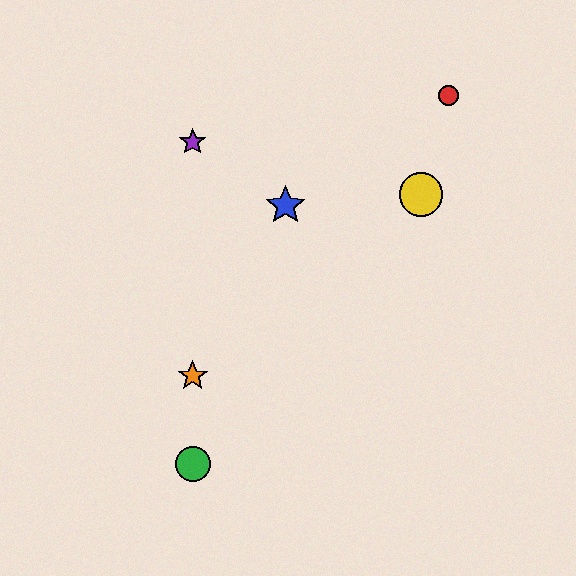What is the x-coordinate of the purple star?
The purple star is at x≈193.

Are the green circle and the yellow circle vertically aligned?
No, the green circle is at x≈193 and the yellow circle is at x≈421.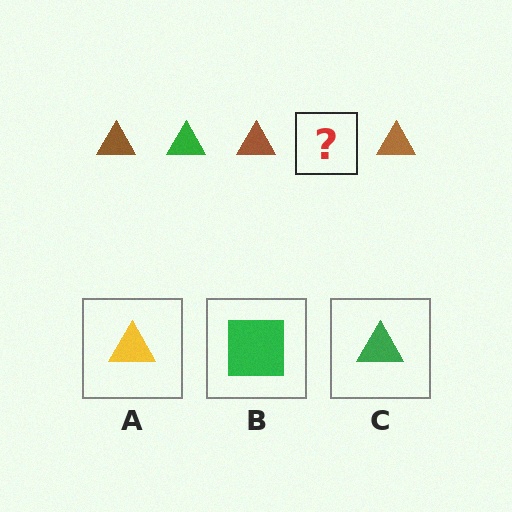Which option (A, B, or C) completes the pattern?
C.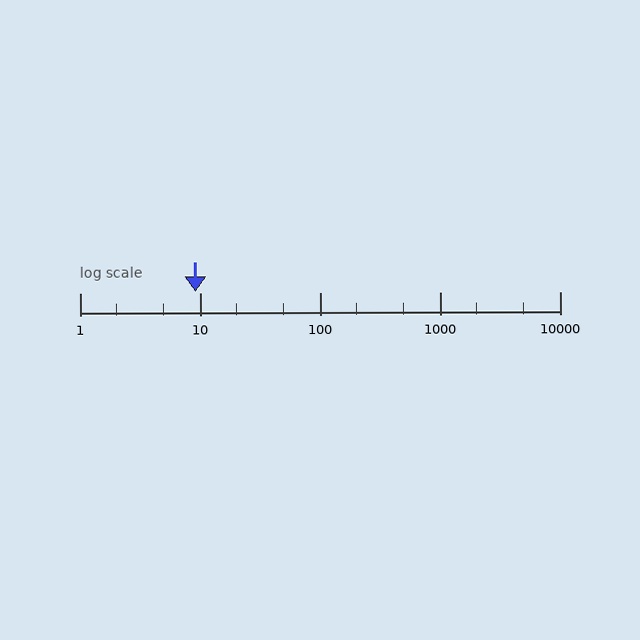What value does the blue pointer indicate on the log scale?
The pointer indicates approximately 9.1.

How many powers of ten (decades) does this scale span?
The scale spans 4 decades, from 1 to 10000.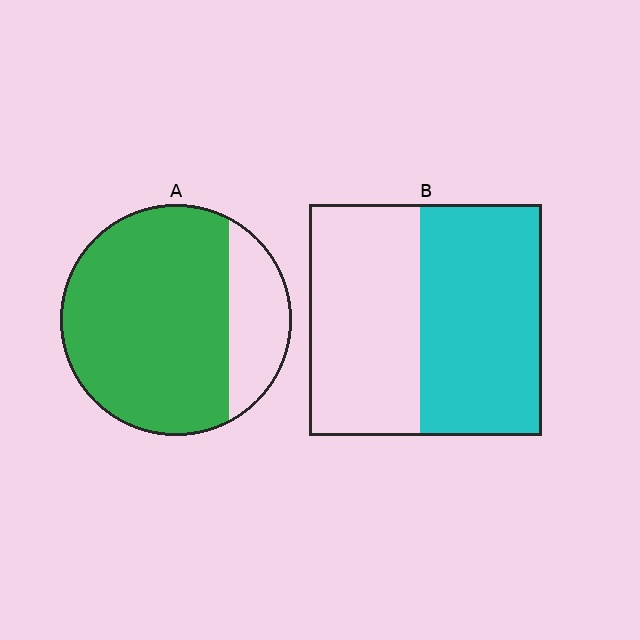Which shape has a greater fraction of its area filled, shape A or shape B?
Shape A.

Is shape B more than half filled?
Roughly half.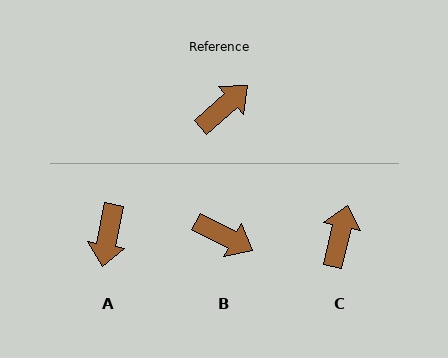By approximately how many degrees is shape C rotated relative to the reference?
Approximately 35 degrees counter-clockwise.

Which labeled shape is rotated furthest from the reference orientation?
A, about 143 degrees away.